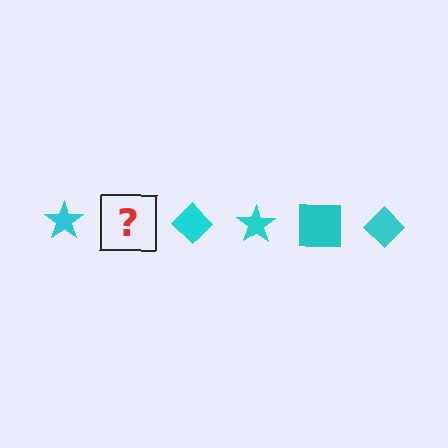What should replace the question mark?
The question mark should be replaced with a cyan square.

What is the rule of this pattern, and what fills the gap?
The rule is that the pattern cycles through star, square, diamond shapes in cyan. The gap should be filled with a cyan square.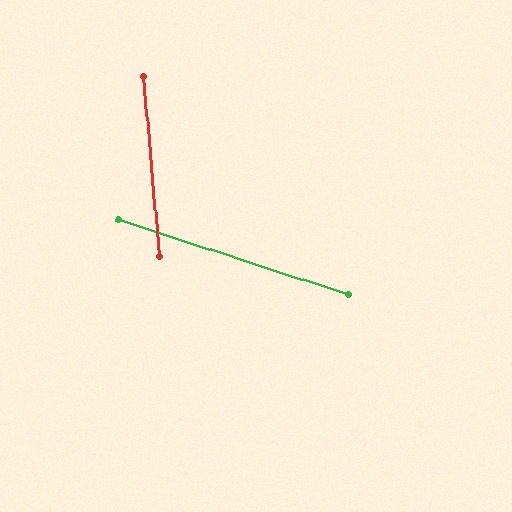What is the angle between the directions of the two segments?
Approximately 67 degrees.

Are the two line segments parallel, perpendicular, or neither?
Neither parallel nor perpendicular — they differ by about 67°.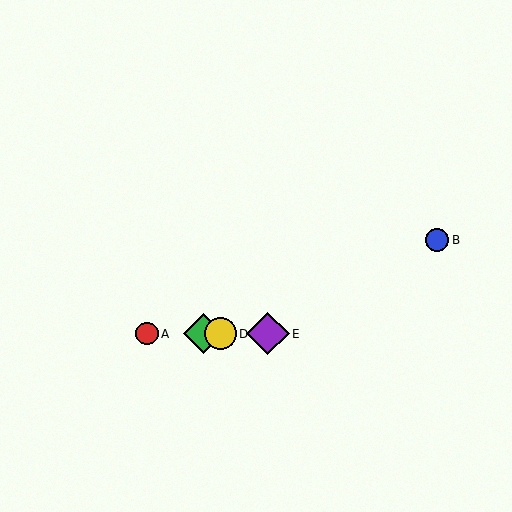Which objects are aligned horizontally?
Objects A, C, D, E are aligned horizontally.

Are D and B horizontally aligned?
No, D is at y≈334 and B is at y≈240.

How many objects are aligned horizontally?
4 objects (A, C, D, E) are aligned horizontally.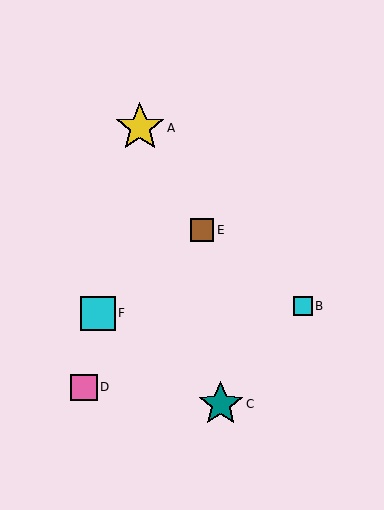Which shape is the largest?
The yellow star (labeled A) is the largest.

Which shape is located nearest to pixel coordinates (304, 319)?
The cyan square (labeled B) at (303, 306) is nearest to that location.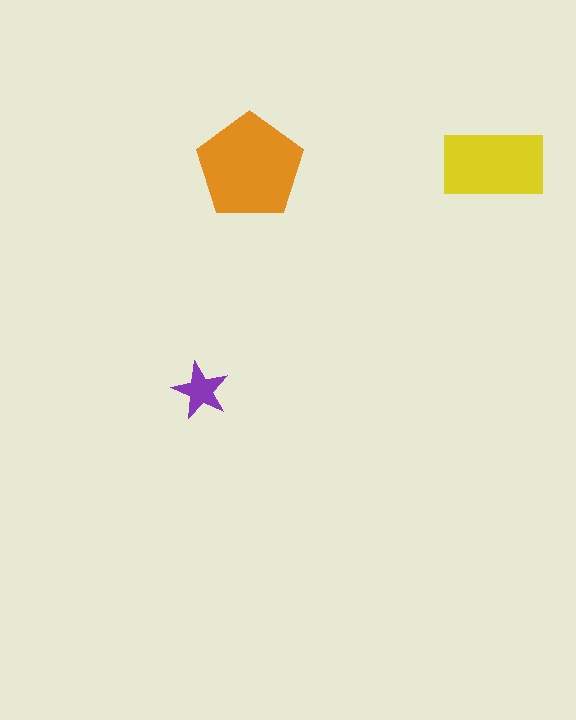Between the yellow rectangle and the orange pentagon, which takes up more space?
The orange pentagon.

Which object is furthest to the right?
The yellow rectangle is rightmost.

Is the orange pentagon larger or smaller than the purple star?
Larger.